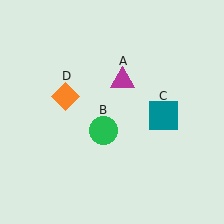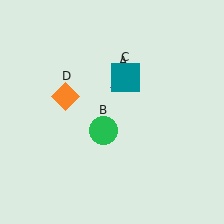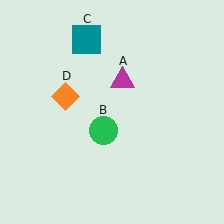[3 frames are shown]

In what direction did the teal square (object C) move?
The teal square (object C) moved up and to the left.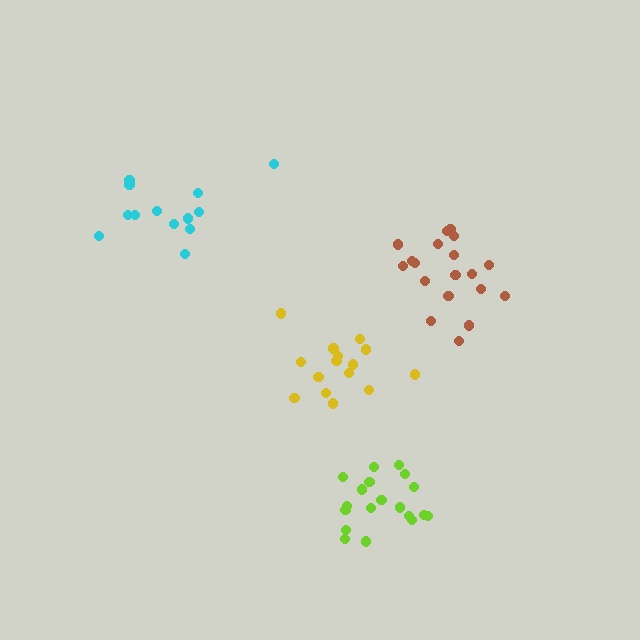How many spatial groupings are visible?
There are 4 spatial groupings.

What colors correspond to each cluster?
The clusters are colored: lime, brown, yellow, cyan.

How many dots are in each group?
Group 1: 19 dots, Group 2: 19 dots, Group 3: 15 dots, Group 4: 13 dots (66 total).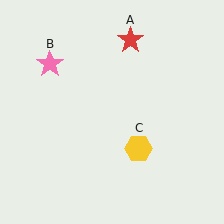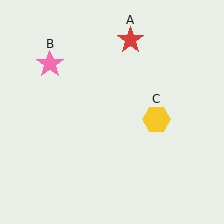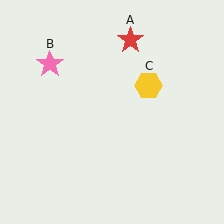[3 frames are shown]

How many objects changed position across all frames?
1 object changed position: yellow hexagon (object C).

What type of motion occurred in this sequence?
The yellow hexagon (object C) rotated counterclockwise around the center of the scene.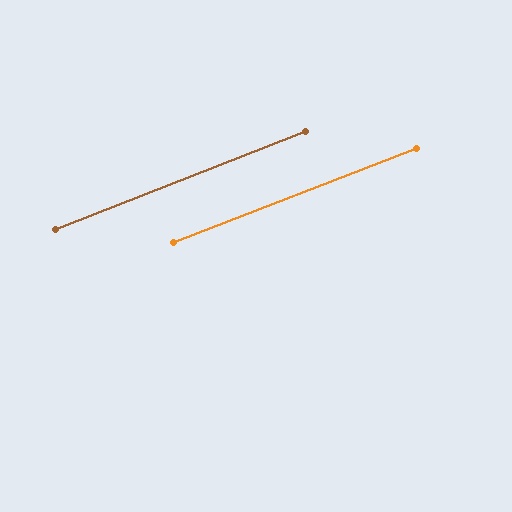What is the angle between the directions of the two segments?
Approximately 0 degrees.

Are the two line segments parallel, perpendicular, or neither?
Parallel — their directions differ by only 0.3°.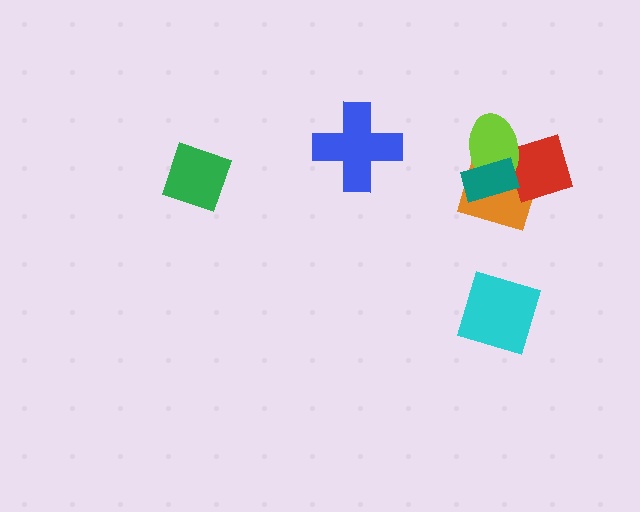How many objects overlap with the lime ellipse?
3 objects overlap with the lime ellipse.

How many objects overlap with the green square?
0 objects overlap with the green square.